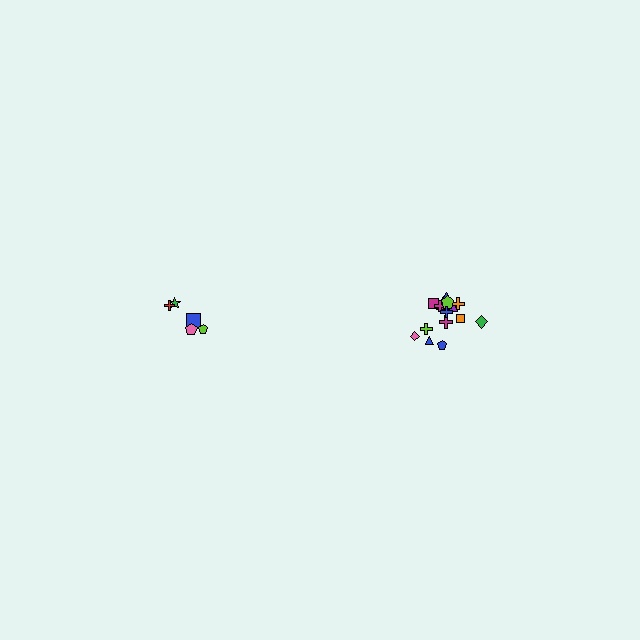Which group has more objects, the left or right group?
The right group.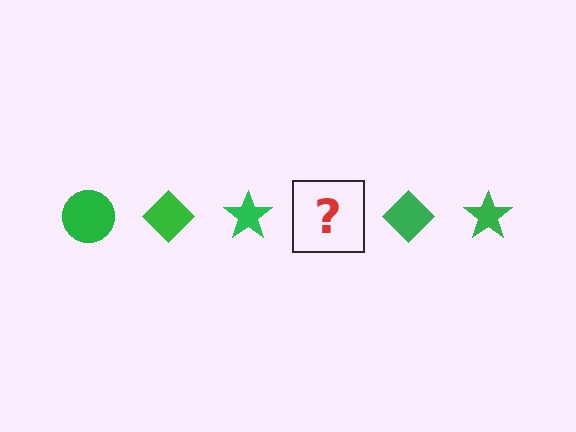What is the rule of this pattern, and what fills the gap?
The rule is that the pattern cycles through circle, diamond, star shapes in green. The gap should be filled with a green circle.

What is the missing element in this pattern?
The missing element is a green circle.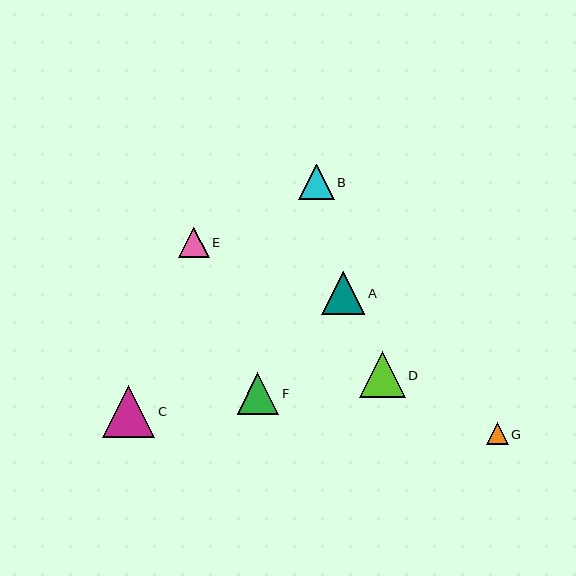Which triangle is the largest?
Triangle C is the largest with a size of approximately 52 pixels.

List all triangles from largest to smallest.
From largest to smallest: C, D, A, F, B, E, G.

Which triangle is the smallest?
Triangle G is the smallest with a size of approximately 22 pixels.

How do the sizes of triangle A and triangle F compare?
Triangle A and triangle F are approximately the same size.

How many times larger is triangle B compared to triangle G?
Triangle B is approximately 1.6 times the size of triangle G.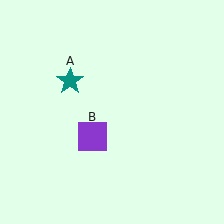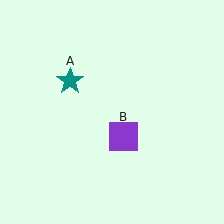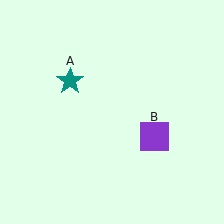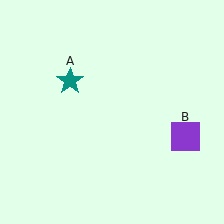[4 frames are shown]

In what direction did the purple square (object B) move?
The purple square (object B) moved right.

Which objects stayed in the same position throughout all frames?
Teal star (object A) remained stationary.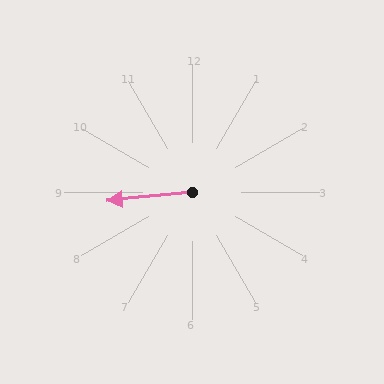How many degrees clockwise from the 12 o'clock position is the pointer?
Approximately 265 degrees.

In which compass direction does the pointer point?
West.